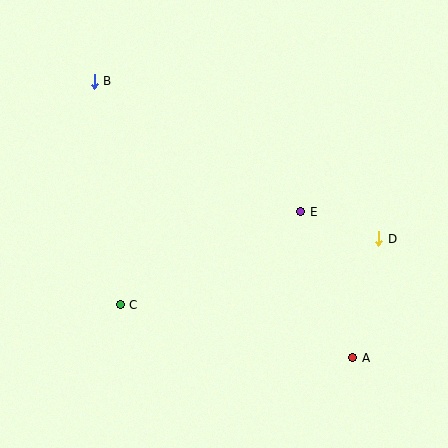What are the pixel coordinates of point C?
Point C is at (120, 305).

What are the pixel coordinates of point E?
Point E is at (301, 212).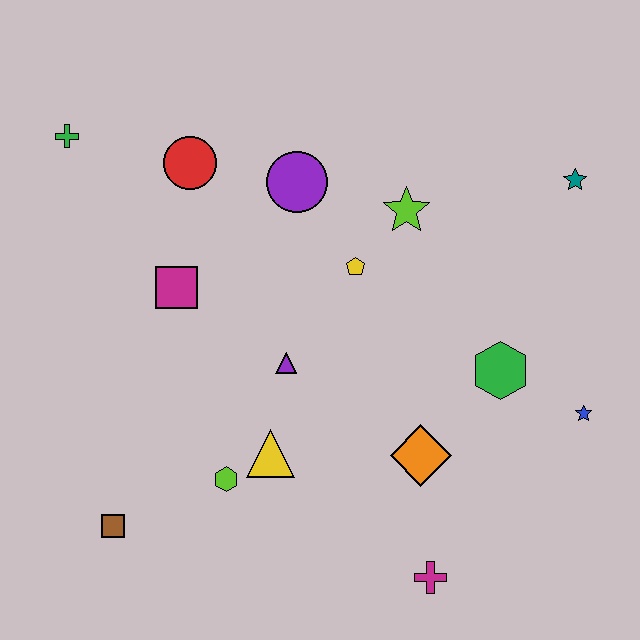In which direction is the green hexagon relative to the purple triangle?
The green hexagon is to the right of the purple triangle.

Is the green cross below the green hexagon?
No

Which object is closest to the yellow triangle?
The lime hexagon is closest to the yellow triangle.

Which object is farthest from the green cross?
The blue star is farthest from the green cross.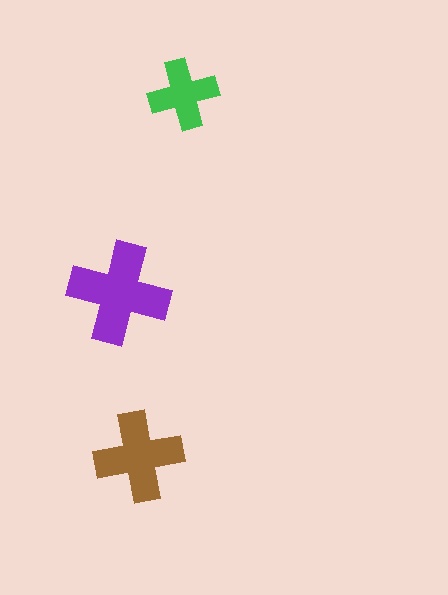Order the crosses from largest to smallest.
the purple one, the brown one, the green one.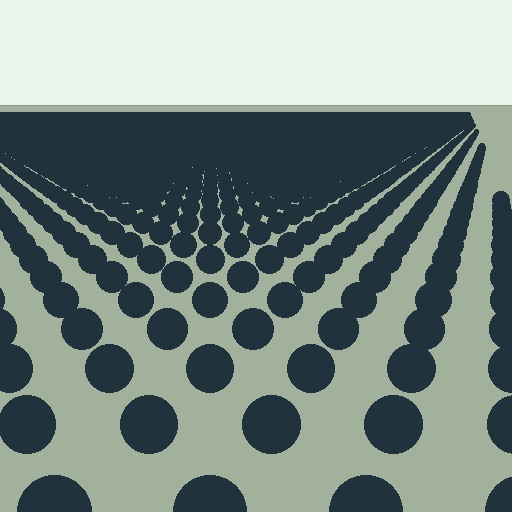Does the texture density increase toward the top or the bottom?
Density increases toward the top.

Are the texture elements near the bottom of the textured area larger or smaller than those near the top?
Larger. Near the bottom, elements are closer to the viewer and appear at a bigger on-screen size.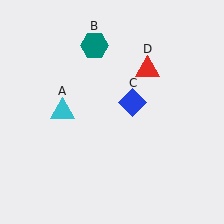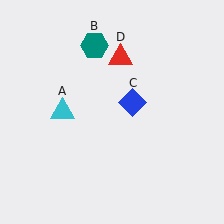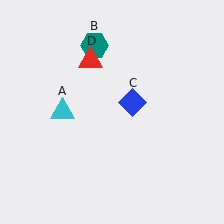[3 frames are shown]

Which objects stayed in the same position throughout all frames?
Cyan triangle (object A) and teal hexagon (object B) and blue diamond (object C) remained stationary.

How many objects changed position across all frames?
1 object changed position: red triangle (object D).